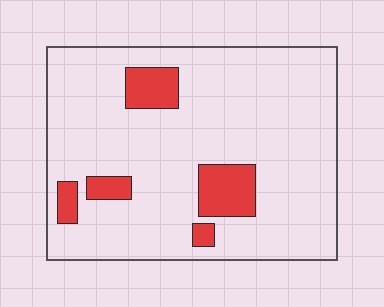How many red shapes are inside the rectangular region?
5.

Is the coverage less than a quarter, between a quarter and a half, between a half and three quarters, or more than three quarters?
Less than a quarter.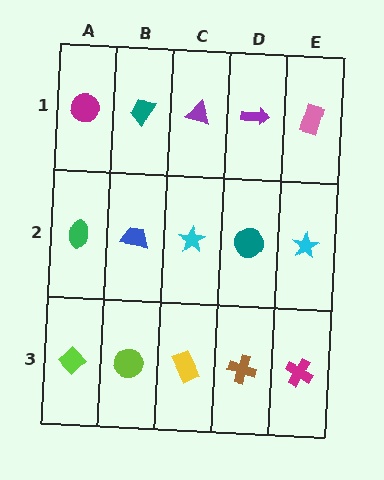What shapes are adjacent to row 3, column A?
A green ellipse (row 2, column A), a lime circle (row 3, column B).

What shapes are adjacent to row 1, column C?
A cyan star (row 2, column C), a teal trapezoid (row 1, column B), a purple arrow (row 1, column D).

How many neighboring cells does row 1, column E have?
2.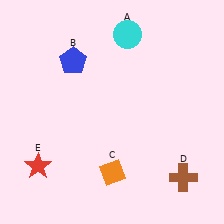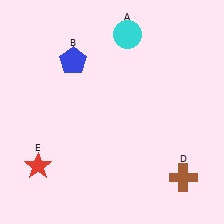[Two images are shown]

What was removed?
The orange diamond (C) was removed in Image 2.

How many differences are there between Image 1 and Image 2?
There is 1 difference between the two images.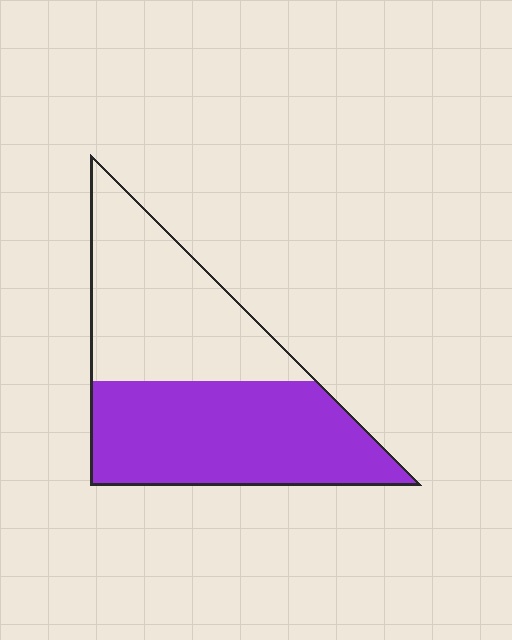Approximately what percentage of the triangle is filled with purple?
Approximately 55%.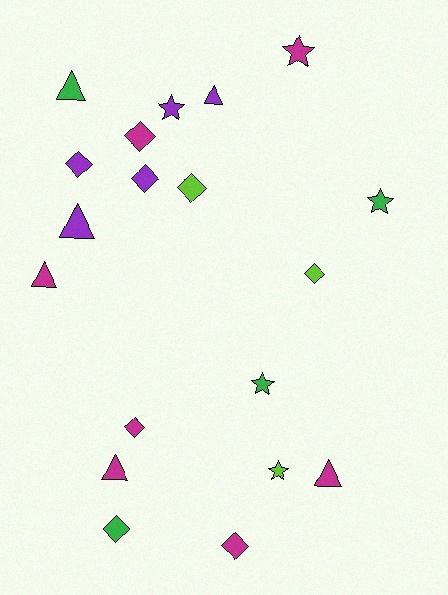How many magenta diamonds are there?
There are 3 magenta diamonds.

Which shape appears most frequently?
Diamond, with 8 objects.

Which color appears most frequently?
Magenta, with 7 objects.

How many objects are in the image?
There are 19 objects.